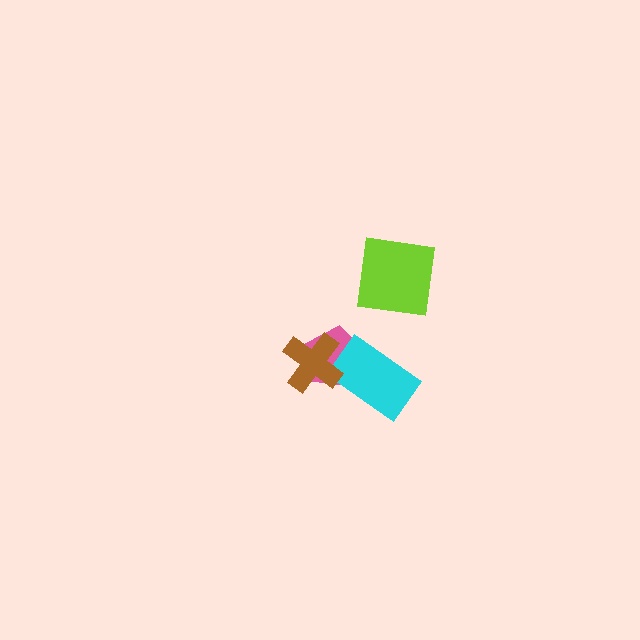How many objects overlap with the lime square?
0 objects overlap with the lime square.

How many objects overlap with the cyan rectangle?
2 objects overlap with the cyan rectangle.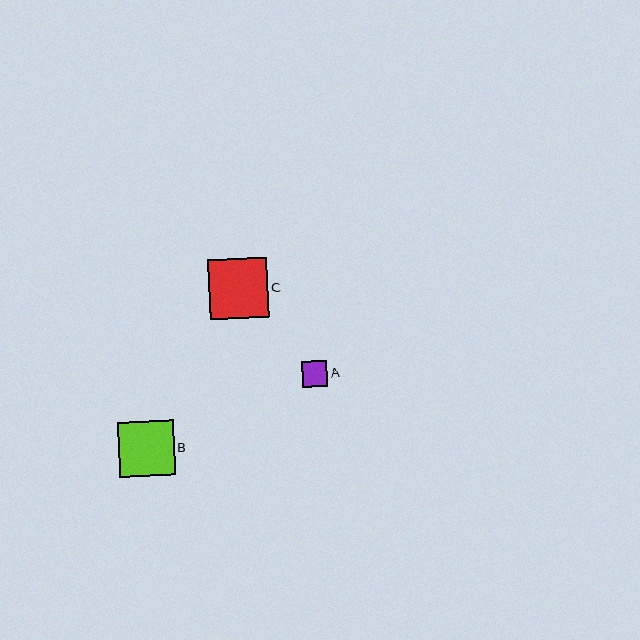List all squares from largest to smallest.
From largest to smallest: C, B, A.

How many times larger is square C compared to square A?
Square C is approximately 2.3 times the size of square A.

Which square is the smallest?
Square A is the smallest with a size of approximately 25 pixels.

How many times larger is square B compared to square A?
Square B is approximately 2.2 times the size of square A.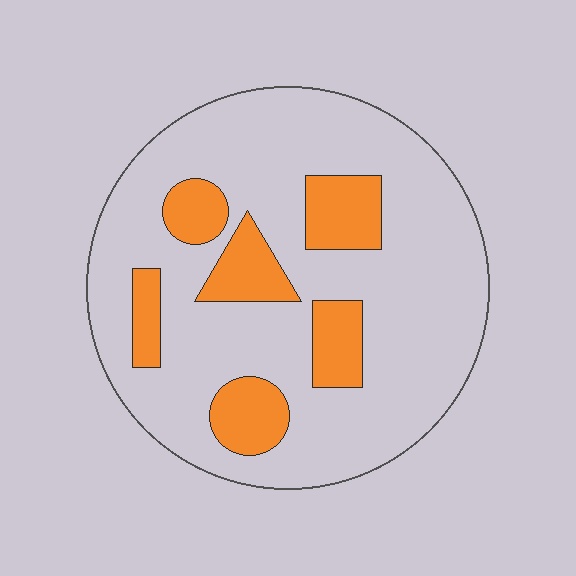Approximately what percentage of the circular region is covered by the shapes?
Approximately 20%.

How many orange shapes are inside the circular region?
6.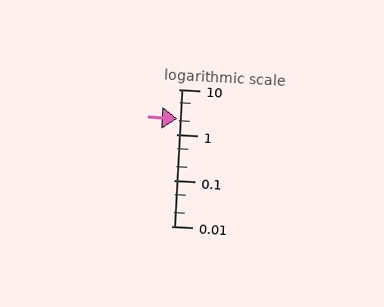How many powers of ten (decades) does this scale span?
The scale spans 3 decades, from 0.01 to 10.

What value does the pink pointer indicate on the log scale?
The pointer indicates approximately 2.3.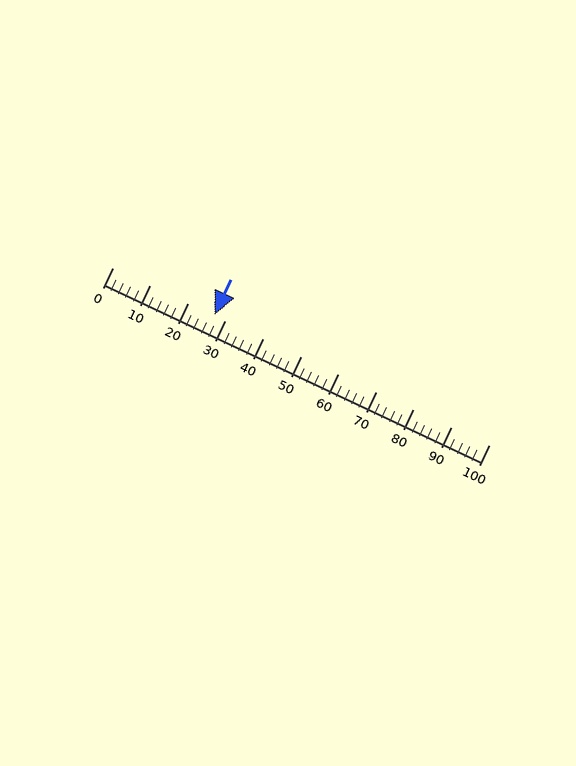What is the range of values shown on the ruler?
The ruler shows values from 0 to 100.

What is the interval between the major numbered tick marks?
The major tick marks are spaced 10 units apart.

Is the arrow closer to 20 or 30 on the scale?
The arrow is closer to 30.